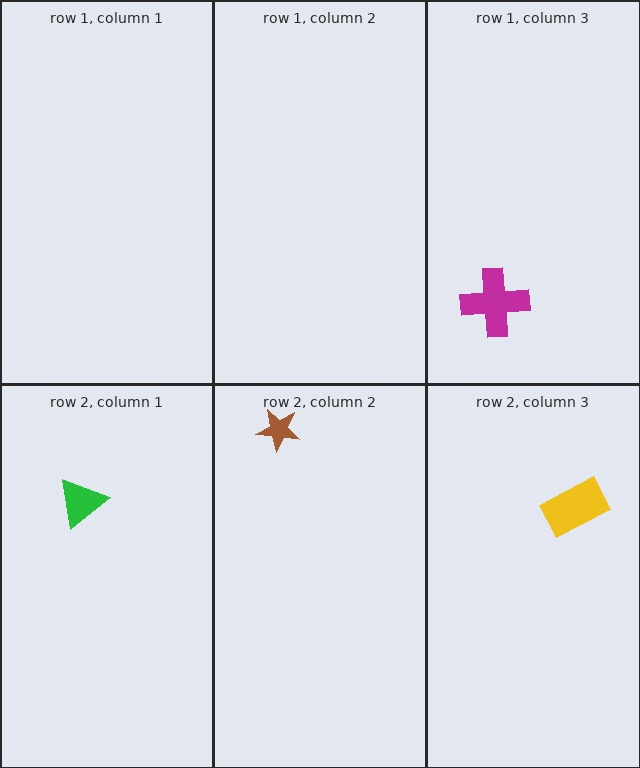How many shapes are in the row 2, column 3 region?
1.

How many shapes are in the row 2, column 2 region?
1.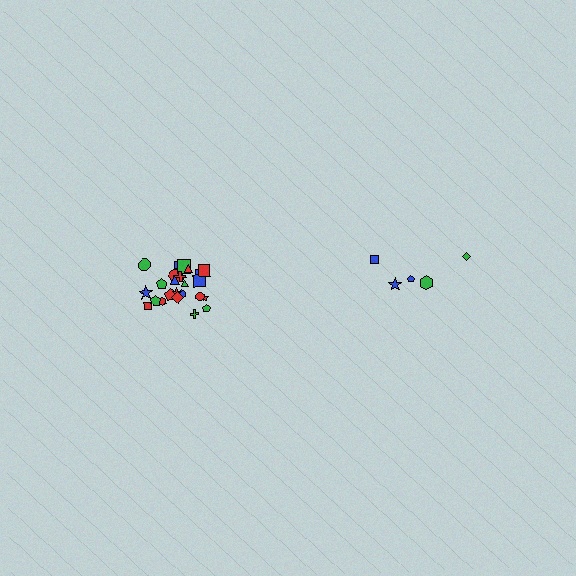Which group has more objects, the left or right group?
The left group.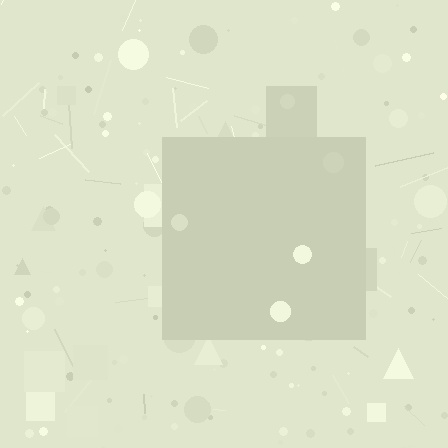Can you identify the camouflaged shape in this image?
The camouflaged shape is a square.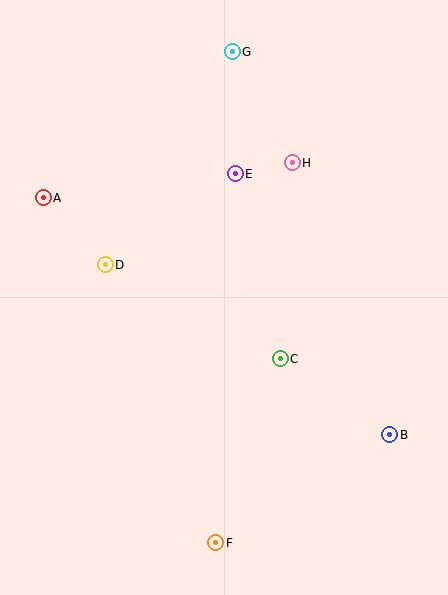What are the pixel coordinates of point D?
Point D is at (105, 265).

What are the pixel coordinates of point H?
Point H is at (292, 163).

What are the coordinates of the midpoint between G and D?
The midpoint between G and D is at (169, 158).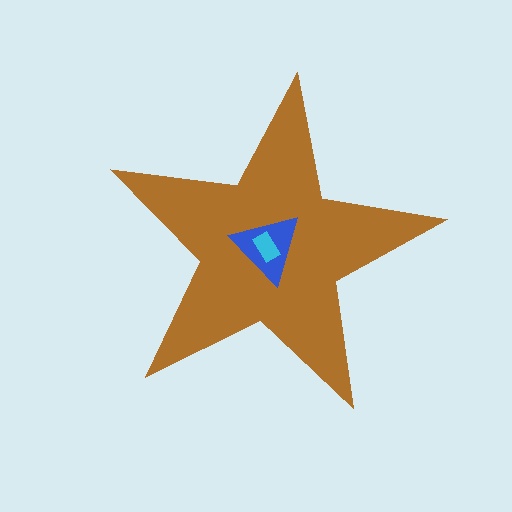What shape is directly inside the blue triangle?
The cyan rectangle.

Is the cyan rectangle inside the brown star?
Yes.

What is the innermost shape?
The cyan rectangle.